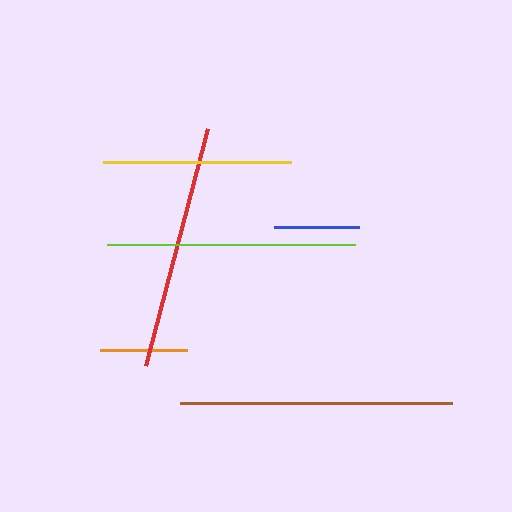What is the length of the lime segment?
The lime segment is approximately 248 pixels long.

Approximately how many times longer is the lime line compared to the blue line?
The lime line is approximately 2.9 times the length of the blue line.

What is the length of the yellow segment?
The yellow segment is approximately 188 pixels long.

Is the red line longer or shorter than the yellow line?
The red line is longer than the yellow line.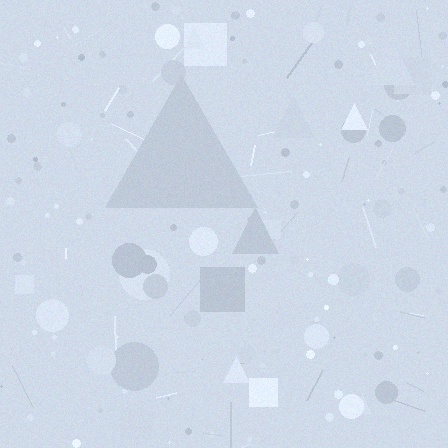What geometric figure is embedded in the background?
A triangle is embedded in the background.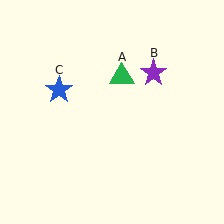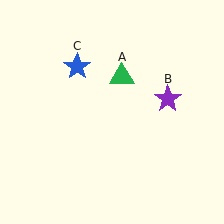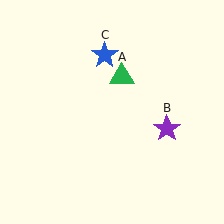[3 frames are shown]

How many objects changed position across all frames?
2 objects changed position: purple star (object B), blue star (object C).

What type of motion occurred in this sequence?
The purple star (object B), blue star (object C) rotated clockwise around the center of the scene.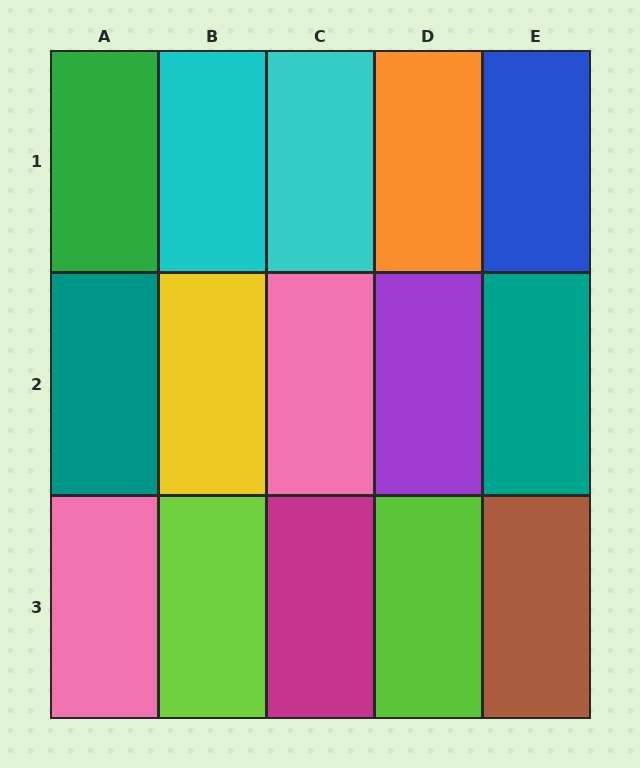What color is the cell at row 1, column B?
Cyan.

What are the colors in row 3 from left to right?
Pink, lime, magenta, lime, brown.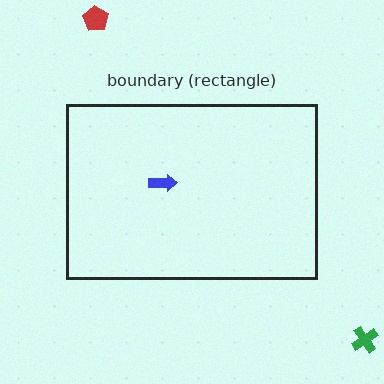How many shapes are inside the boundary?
1 inside, 2 outside.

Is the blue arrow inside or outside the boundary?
Inside.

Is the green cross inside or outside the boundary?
Outside.